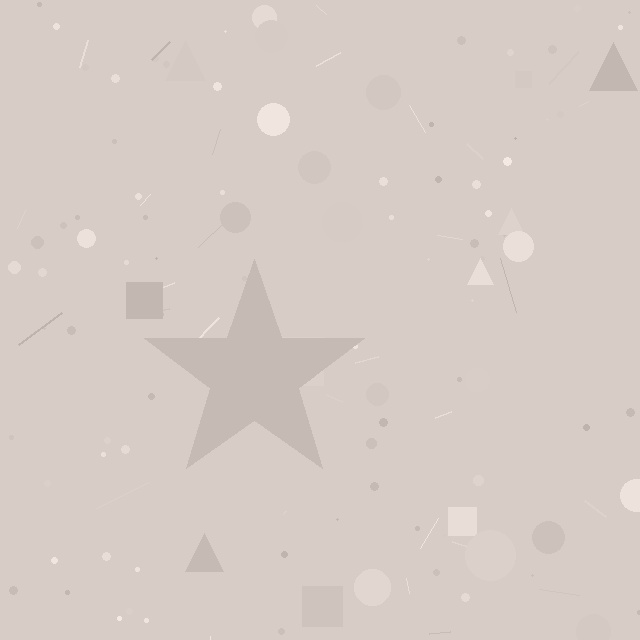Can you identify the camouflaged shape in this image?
The camouflaged shape is a star.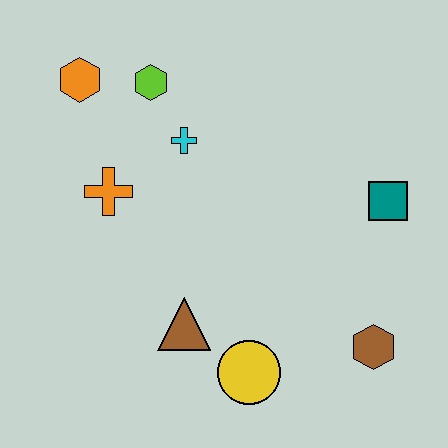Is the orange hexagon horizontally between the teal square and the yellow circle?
No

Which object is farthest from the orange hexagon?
The brown hexagon is farthest from the orange hexagon.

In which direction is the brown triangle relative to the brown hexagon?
The brown triangle is to the left of the brown hexagon.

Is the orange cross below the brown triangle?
No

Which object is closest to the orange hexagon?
The lime hexagon is closest to the orange hexagon.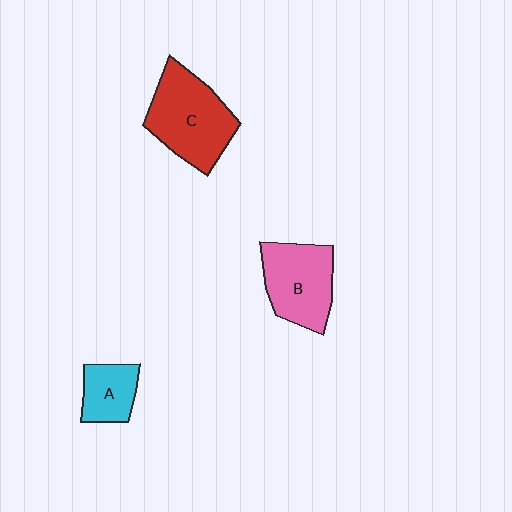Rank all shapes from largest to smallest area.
From largest to smallest: C (red), B (pink), A (cyan).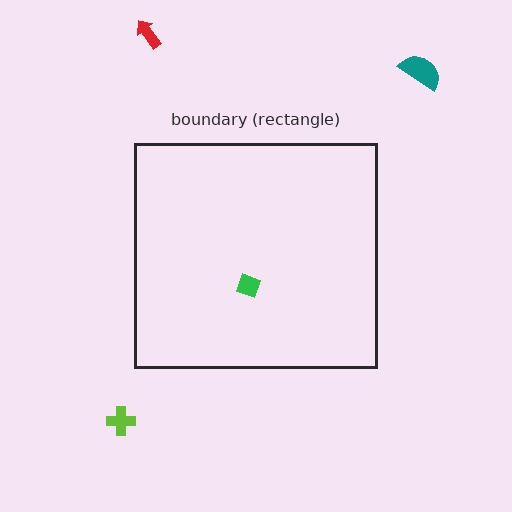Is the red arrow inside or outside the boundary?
Outside.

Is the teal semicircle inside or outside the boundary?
Outside.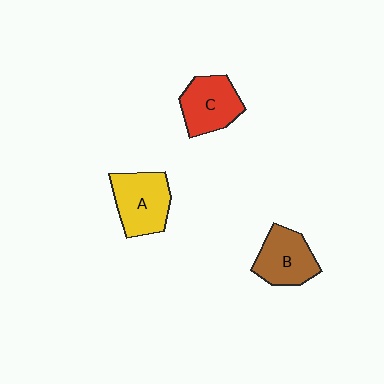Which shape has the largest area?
Shape A (yellow).